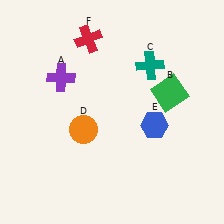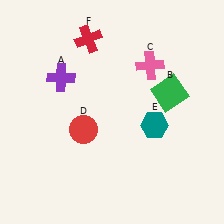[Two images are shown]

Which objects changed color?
C changed from teal to pink. D changed from orange to red. E changed from blue to teal.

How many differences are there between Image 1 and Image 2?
There are 3 differences between the two images.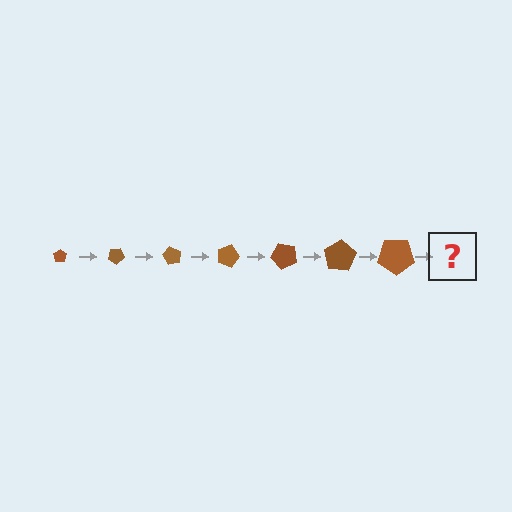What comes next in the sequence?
The next element should be a pentagon, larger than the previous one and rotated 210 degrees from the start.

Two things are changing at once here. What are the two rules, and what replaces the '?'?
The two rules are that the pentagon grows larger each step and it rotates 30 degrees each step. The '?' should be a pentagon, larger than the previous one and rotated 210 degrees from the start.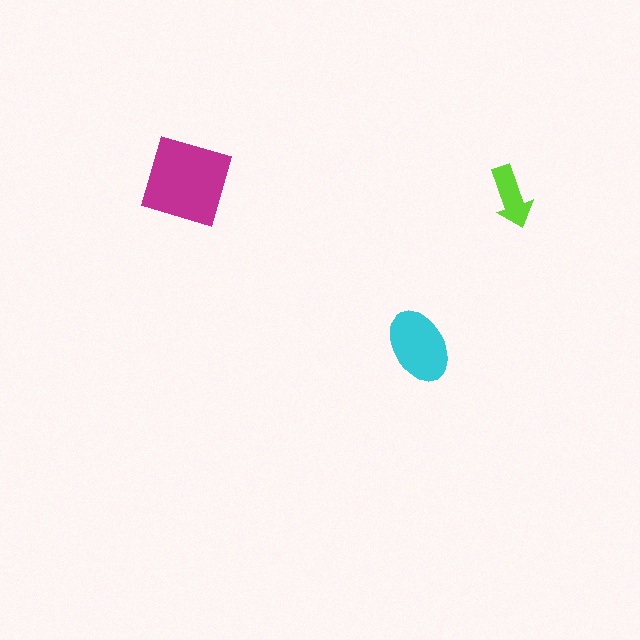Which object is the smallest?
The lime arrow.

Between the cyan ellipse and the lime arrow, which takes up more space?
The cyan ellipse.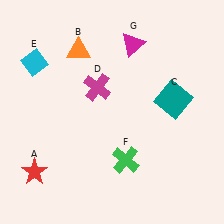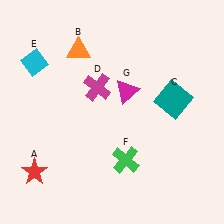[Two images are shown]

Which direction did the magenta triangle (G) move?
The magenta triangle (G) moved down.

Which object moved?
The magenta triangle (G) moved down.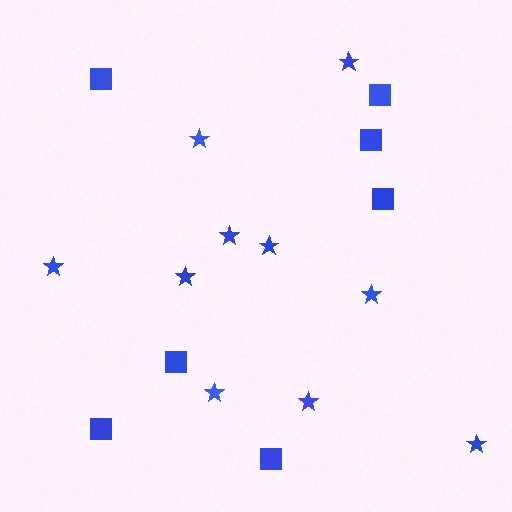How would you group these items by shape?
There are 2 groups: one group of squares (7) and one group of stars (10).